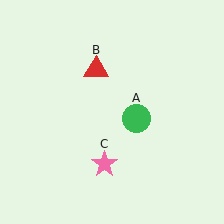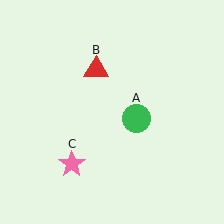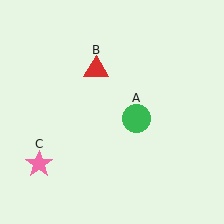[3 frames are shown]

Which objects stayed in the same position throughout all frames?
Green circle (object A) and red triangle (object B) remained stationary.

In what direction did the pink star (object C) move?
The pink star (object C) moved left.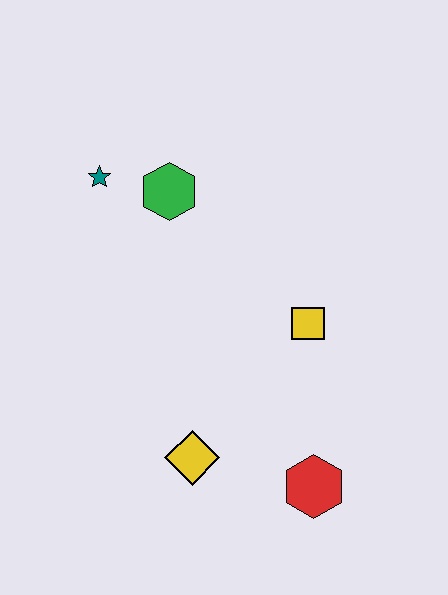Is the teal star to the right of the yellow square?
No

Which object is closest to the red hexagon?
The yellow diamond is closest to the red hexagon.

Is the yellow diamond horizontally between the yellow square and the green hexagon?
Yes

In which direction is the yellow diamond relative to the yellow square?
The yellow diamond is below the yellow square.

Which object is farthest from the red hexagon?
The teal star is farthest from the red hexagon.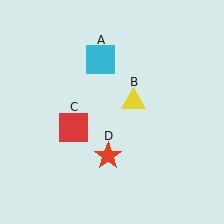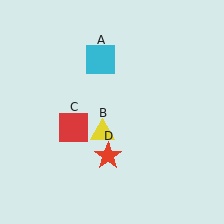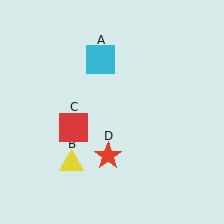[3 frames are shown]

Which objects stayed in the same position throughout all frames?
Cyan square (object A) and red square (object C) and red star (object D) remained stationary.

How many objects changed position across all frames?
1 object changed position: yellow triangle (object B).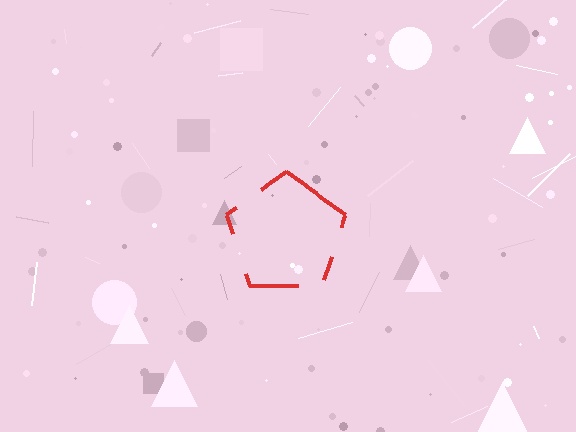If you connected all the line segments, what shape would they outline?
They would outline a pentagon.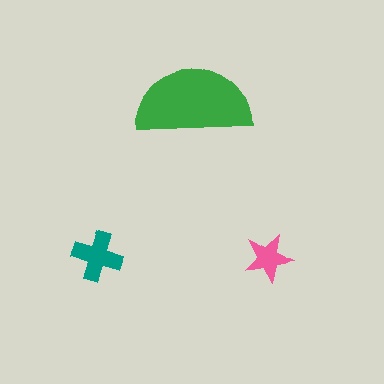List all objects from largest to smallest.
The green semicircle, the teal cross, the pink star.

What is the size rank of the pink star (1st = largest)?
3rd.